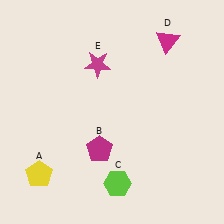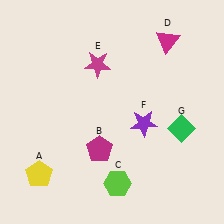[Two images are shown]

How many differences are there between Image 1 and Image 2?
There are 2 differences between the two images.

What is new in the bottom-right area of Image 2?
A green diamond (G) was added in the bottom-right area of Image 2.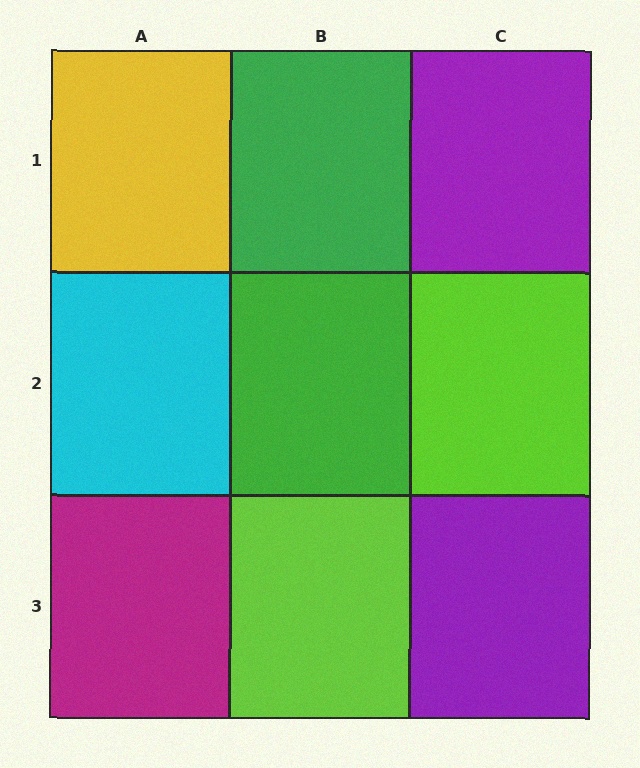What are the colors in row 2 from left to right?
Cyan, green, lime.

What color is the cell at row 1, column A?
Yellow.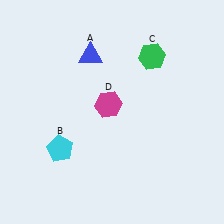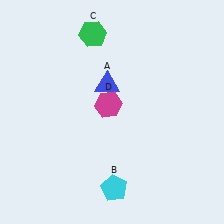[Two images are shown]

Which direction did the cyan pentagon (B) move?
The cyan pentagon (B) moved right.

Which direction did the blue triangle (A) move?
The blue triangle (A) moved down.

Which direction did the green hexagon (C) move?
The green hexagon (C) moved left.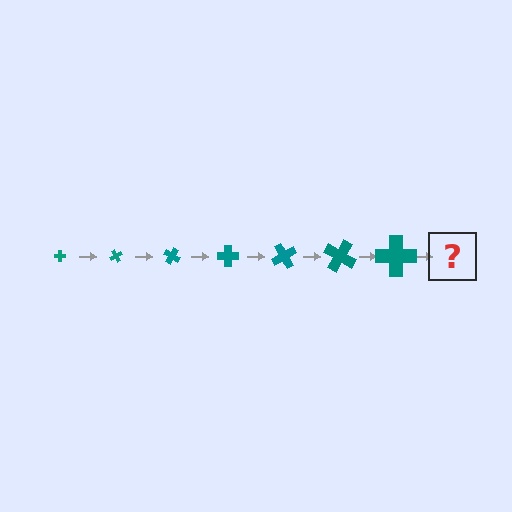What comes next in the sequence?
The next element should be a cross, larger than the previous one and rotated 420 degrees from the start.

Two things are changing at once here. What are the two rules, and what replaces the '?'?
The two rules are that the cross grows larger each step and it rotates 60 degrees each step. The '?' should be a cross, larger than the previous one and rotated 420 degrees from the start.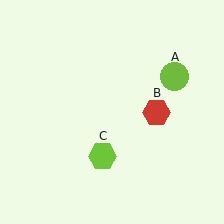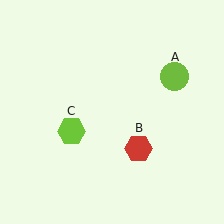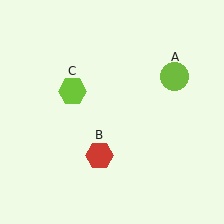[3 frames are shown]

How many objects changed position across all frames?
2 objects changed position: red hexagon (object B), lime hexagon (object C).